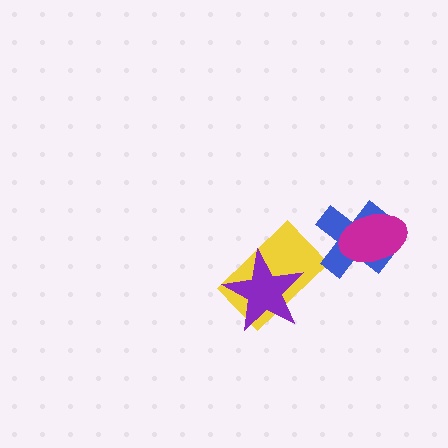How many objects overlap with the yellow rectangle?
1 object overlaps with the yellow rectangle.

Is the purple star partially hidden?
No, no other shape covers it.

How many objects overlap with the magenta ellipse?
1 object overlaps with the magenta ellipse.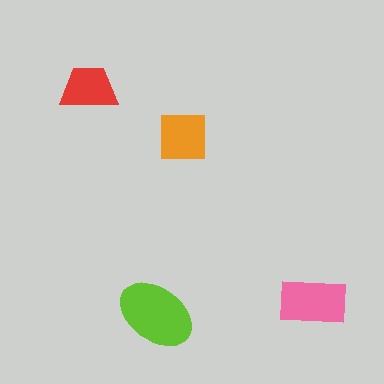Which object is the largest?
The lime ellipse.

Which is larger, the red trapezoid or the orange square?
The orange square.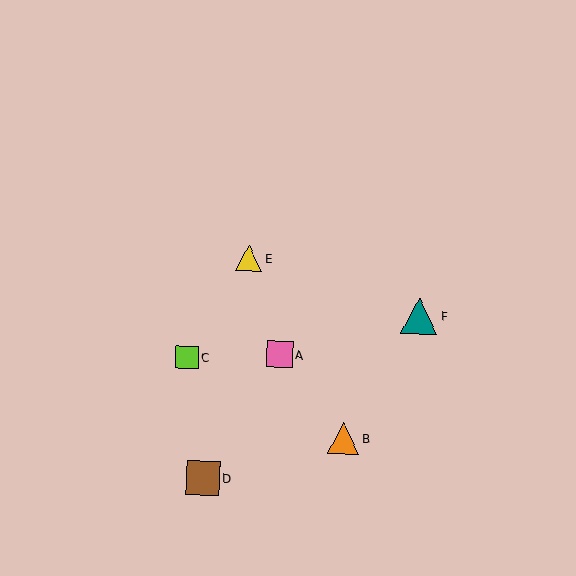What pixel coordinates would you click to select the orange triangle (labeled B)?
Click at (344, 438) to select the orange triangle B.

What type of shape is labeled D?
Shape D is a brown square.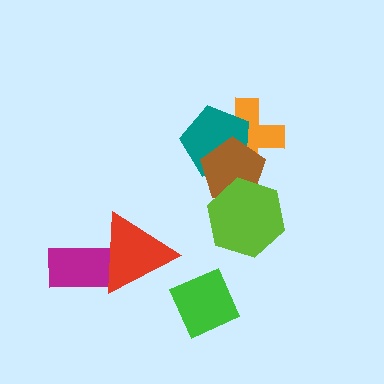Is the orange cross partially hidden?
Yes, it is partially covered by another shape.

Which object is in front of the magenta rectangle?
The red triangle is in front of the magenta rectangle.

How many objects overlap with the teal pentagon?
2 objects overlap with the teal pentagon.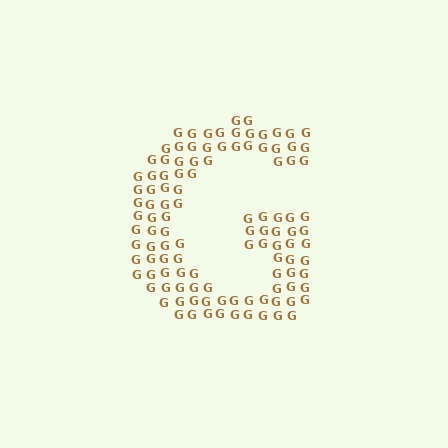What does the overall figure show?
The overall figure shows the letter G.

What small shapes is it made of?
It is made of small letter G's.